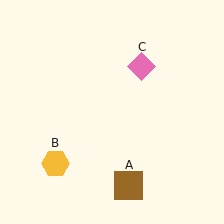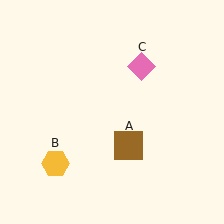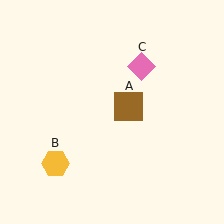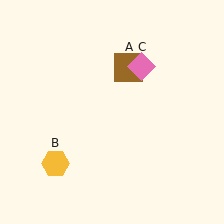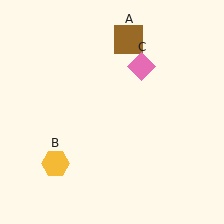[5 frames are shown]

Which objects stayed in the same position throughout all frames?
Yellow hexagon (object B) and pink diamond (object C) remained stationary.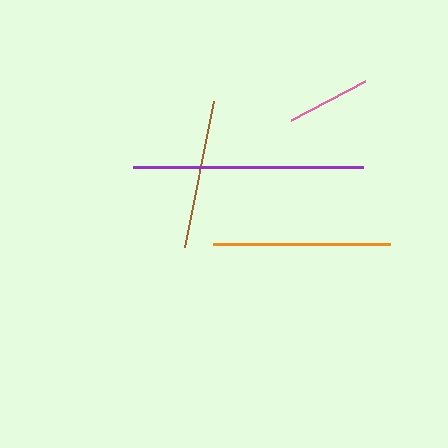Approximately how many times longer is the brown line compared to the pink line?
The brown line is approximately 1.8 times the length of the pink line.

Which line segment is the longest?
The purple line is the longest at approximately 230 pixels.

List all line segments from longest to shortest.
From longest to shortest: purple, orange, brown, pink.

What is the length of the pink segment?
The pink segment is approximately 83 pixels long.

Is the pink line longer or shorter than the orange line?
The orange line is longer than the pink line.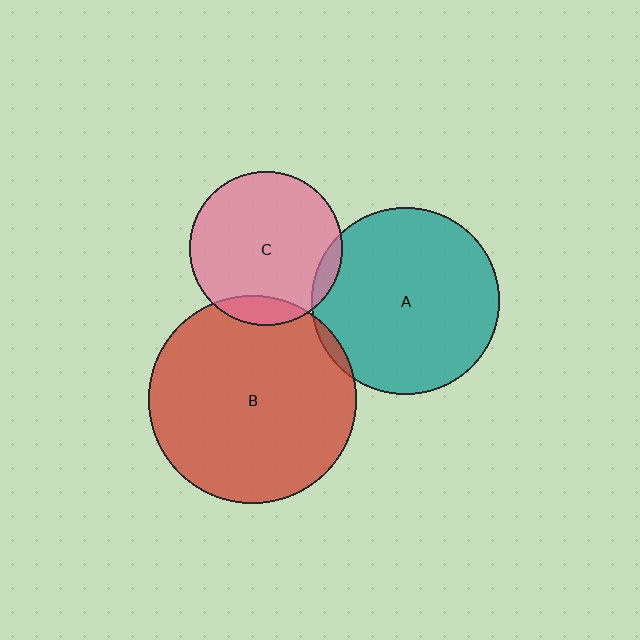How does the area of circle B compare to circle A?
Approximately 1.2 times.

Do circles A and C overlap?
Yes.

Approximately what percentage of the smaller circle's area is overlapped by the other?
Approximately 5%.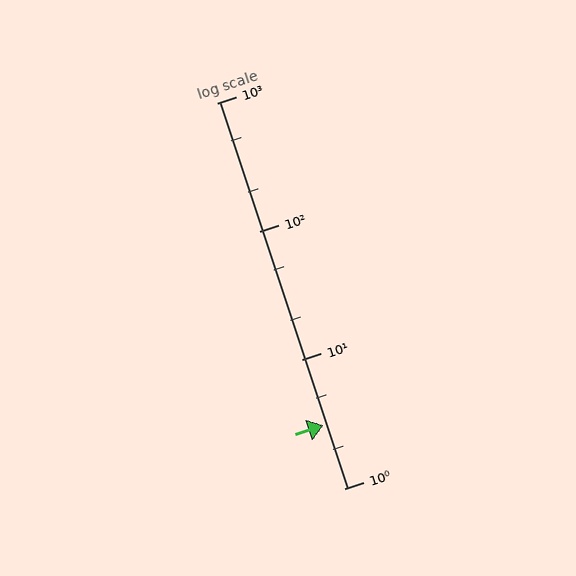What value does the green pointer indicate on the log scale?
The pointer indicates approximately 3.1.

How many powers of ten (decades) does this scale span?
The scale spans 3 decades, from 1 to 1000.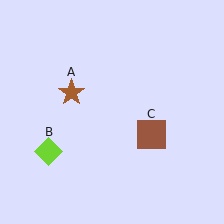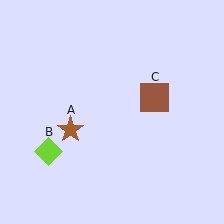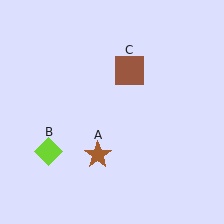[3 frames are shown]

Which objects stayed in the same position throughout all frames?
Lime diamond (object B) remained stationary.